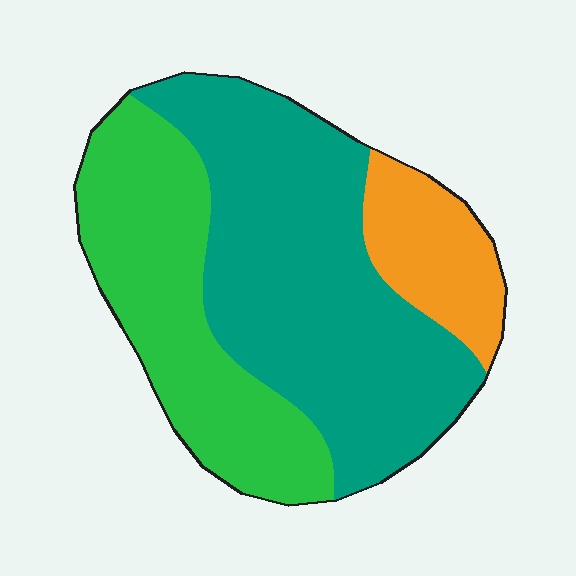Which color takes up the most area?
Teal, at roughly 50%.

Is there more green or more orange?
Green.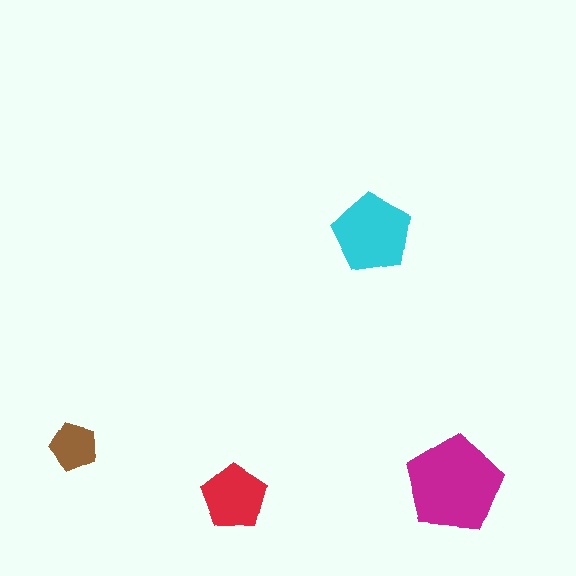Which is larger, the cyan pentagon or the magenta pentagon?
The magenta one.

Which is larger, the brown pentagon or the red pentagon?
The red one.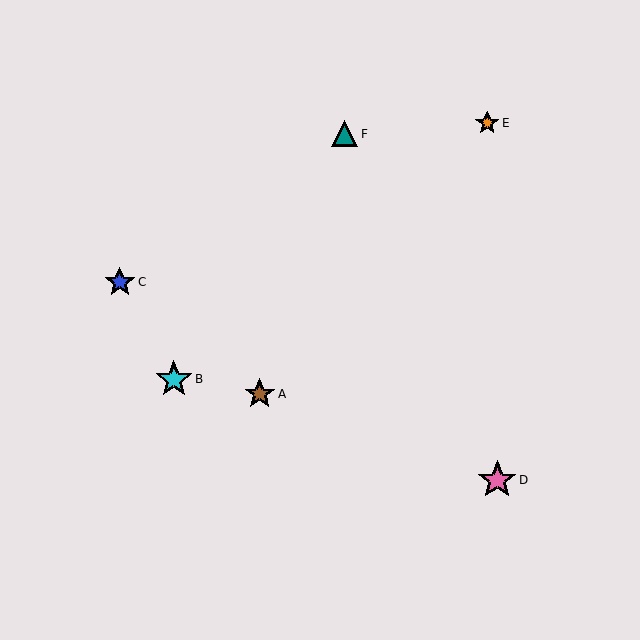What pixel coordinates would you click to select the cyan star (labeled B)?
Click at (174, 379) to select the cyan star B.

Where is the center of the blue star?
The center of the blue star is at (120, 282).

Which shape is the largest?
The pink star (labeled D) is the largest.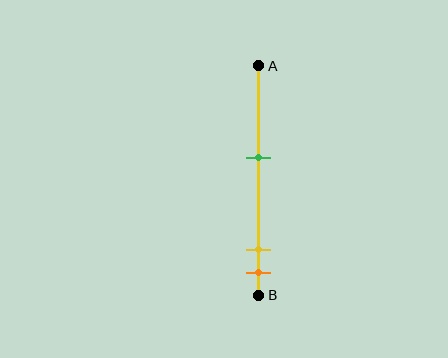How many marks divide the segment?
There are 3 marks dividing the segment.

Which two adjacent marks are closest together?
The yellow and orange marks are the closest adjacent pair.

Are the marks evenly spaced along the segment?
No, the marks are not evenly spaced.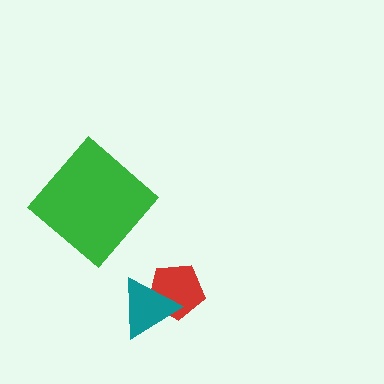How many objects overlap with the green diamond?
0 objects overlap with the green diamond.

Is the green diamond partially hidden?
No, no other shape covers it.